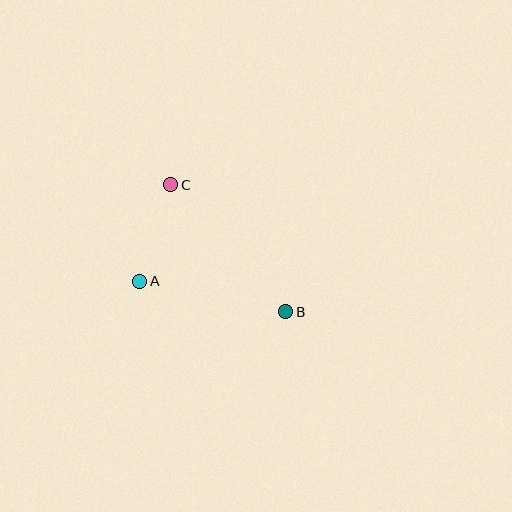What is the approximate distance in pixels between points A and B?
The distance between A and B is approximately 149 pixels.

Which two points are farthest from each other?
Points B and C are farthest from each other.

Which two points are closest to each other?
Points A and C are closest to each other.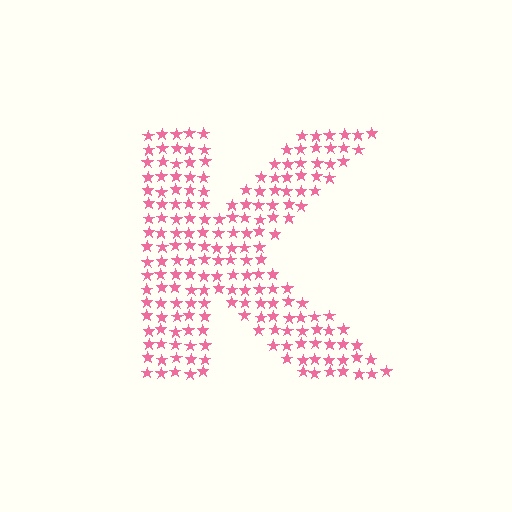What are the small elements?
The small elements are stars.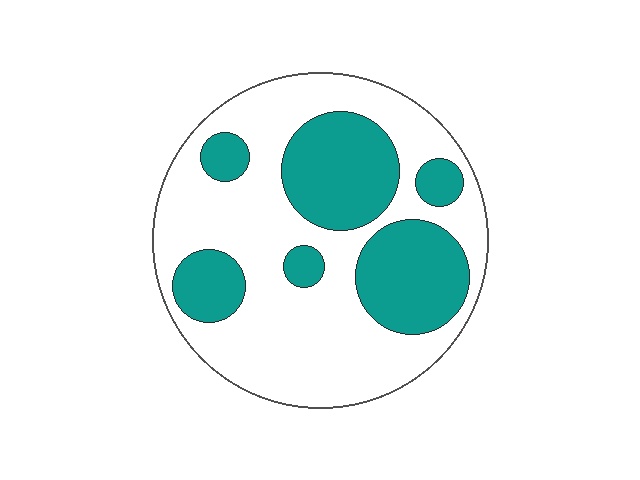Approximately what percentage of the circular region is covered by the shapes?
Approximately 35%.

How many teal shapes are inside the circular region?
6.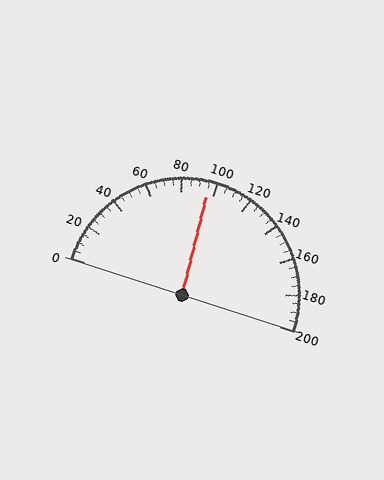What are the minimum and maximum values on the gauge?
The gauge ranges from 0 to 200.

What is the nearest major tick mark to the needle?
The nearest major tick mark is 100.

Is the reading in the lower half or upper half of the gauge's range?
The reading is in the lower half of the range (0 to 200).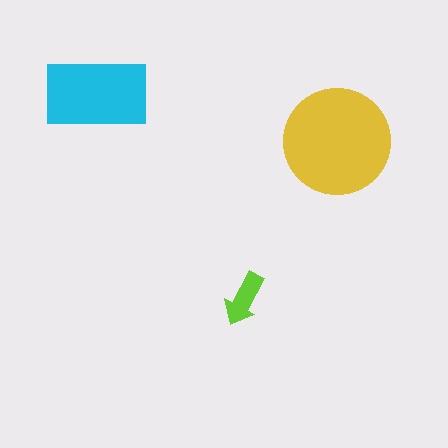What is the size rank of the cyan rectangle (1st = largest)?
2nd.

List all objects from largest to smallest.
The yellow circle, the cyan rectangle, the lime arrow.